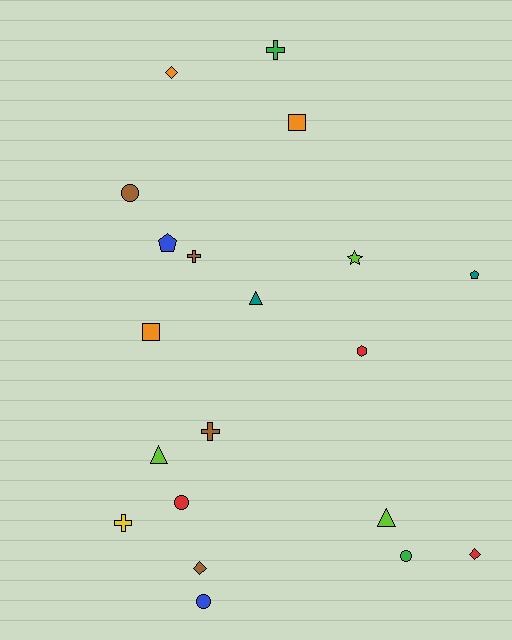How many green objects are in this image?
There are 2 green objects.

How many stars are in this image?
There is 1 star.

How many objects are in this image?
There are 20 objects.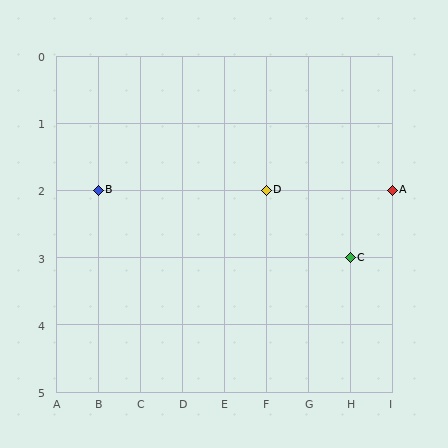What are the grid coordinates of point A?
Point A is at grid coordinates (I, 2).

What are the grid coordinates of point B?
Point B is at grid coordinates (B, 2).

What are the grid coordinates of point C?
Point C is at grid coordinates (H, 3).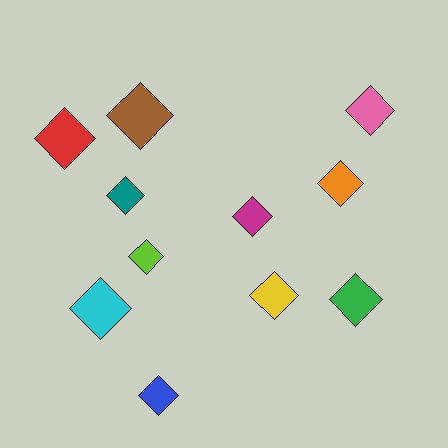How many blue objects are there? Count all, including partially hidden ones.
There is 1 blue object.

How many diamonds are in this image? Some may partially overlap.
There are 11 diamonds.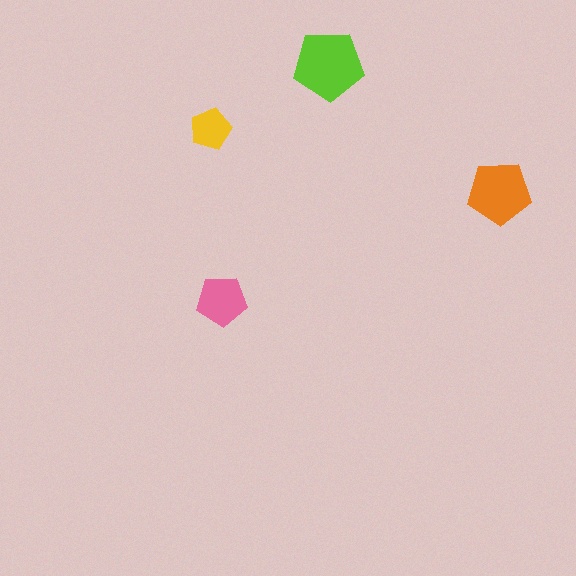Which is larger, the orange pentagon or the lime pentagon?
The lime one.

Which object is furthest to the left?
The yellow pentagon is leftmost.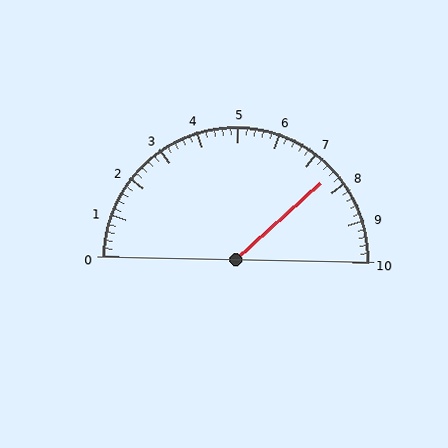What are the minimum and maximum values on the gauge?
The gauge ranges from 0 to 10.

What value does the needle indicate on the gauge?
The needle indicates approximately 7.6.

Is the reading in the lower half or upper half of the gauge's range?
The reading is in the upper half of the range (0 to 10).